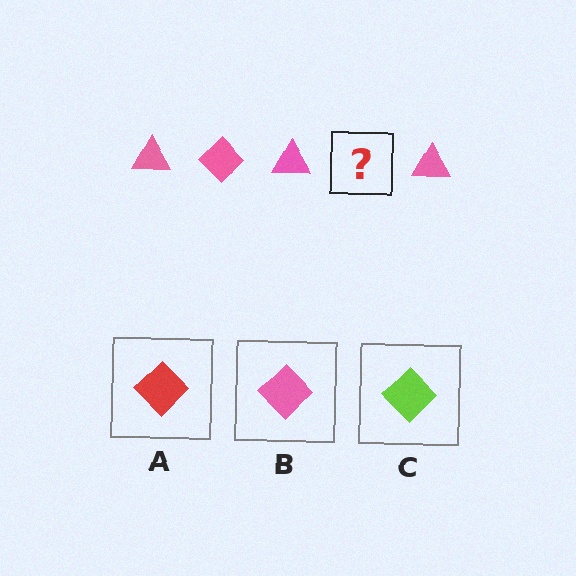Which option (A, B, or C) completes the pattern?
B.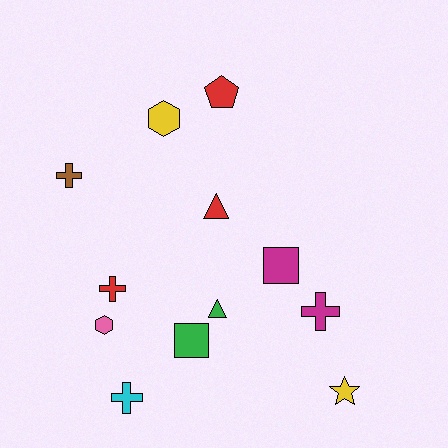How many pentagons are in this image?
There is 1 pentagon.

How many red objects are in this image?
There are 3 red objects.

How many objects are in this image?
There are 12 objects.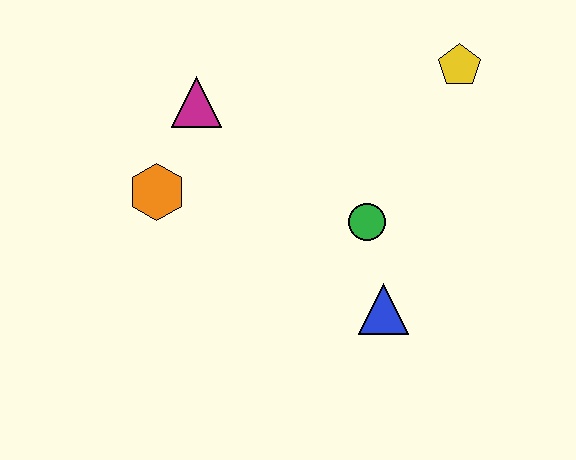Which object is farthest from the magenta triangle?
The blue triangle is farthest from the magenta triangle.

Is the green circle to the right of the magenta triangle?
Yes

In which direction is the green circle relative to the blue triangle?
The green circle is above the blue triangle.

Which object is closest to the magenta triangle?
The orange hexagon is closest to the magenta triangle.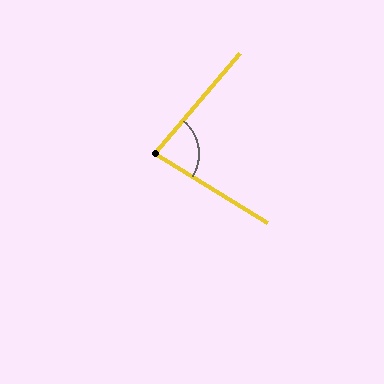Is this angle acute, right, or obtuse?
It is acute.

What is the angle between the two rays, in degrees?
Approximately 81 degrees.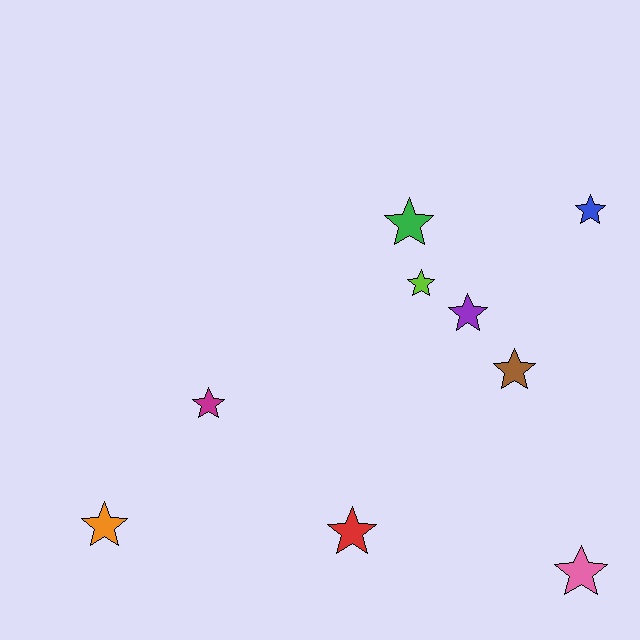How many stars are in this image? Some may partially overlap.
There are 9 stars.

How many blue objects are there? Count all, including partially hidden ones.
There is 1 blue object.